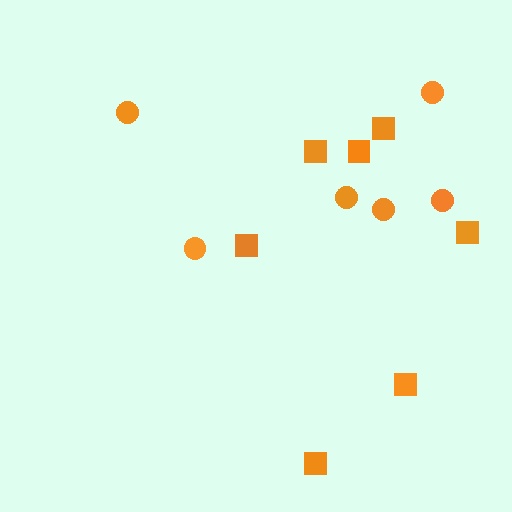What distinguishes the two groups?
There are 2 groups: one group of squares (7) and one group of circles (6).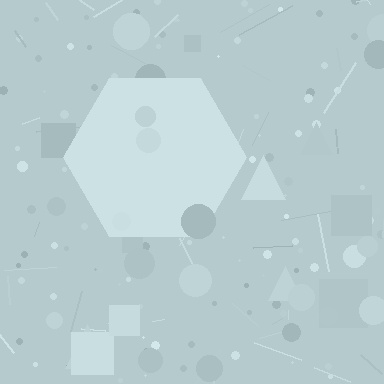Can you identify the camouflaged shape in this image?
The camouflaged shape is a hexagon.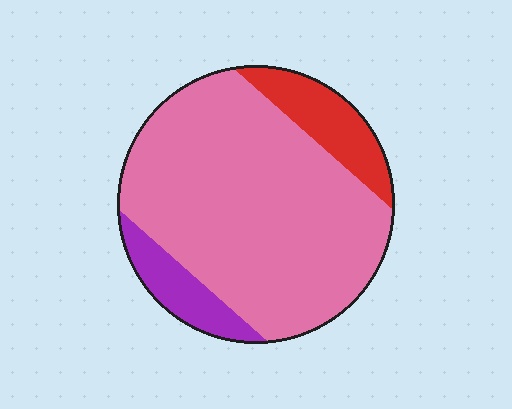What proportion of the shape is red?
Red takes up about one eighth (1/8) of the shape.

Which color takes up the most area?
Pink, at roughly 75%.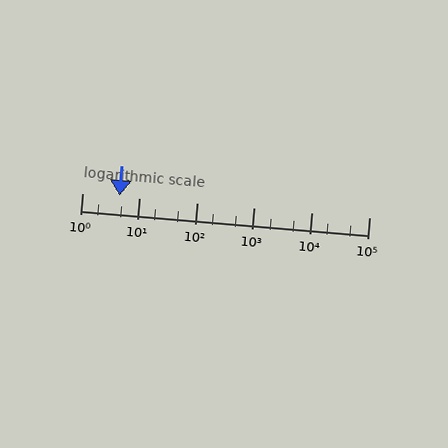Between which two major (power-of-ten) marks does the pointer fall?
The pointer is between 1 and 10.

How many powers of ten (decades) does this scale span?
The scale spans 5 decades, from 1 to 100000.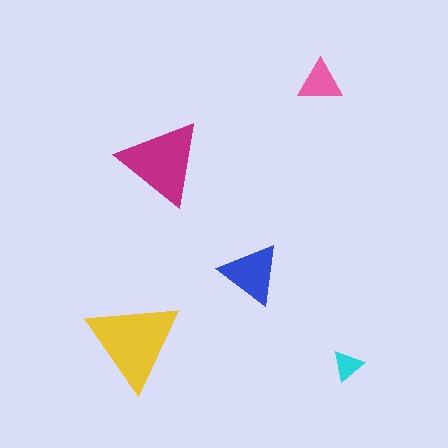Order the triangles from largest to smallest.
the yellow one, the magenta one, the blue one, the pink one, the cyan one.